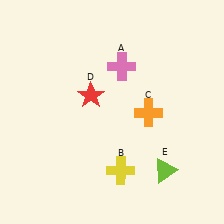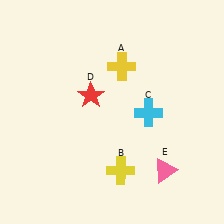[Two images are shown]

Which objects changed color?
A changed from pink to yellow. C changed from orange to cyan. E changed from lime to pink.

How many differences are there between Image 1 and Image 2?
There are 3 differences between the two images.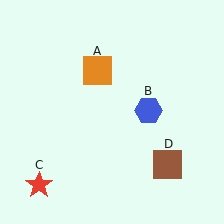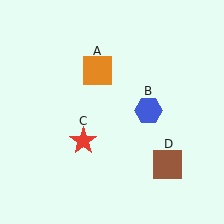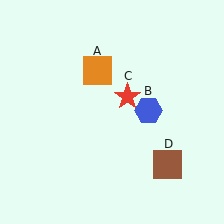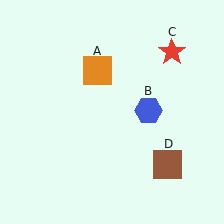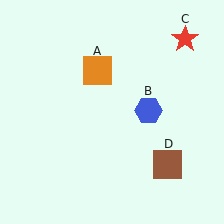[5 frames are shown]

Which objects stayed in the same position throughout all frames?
Orange square (object A) and blue hexagon (object B) and brown square (object D) remained stationary.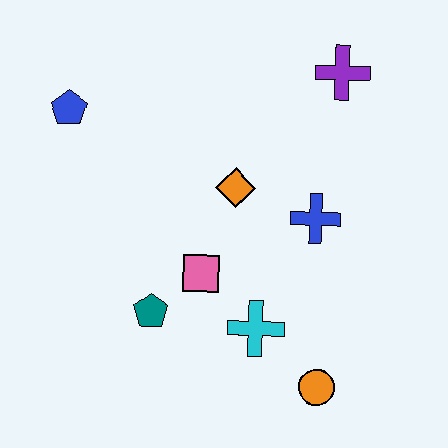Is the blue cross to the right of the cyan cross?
Yes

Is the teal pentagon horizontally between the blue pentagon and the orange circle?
Yes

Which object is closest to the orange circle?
The cyan cross is closest to the orange circle.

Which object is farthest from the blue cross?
The blue pentagon is farthest from the blue cross.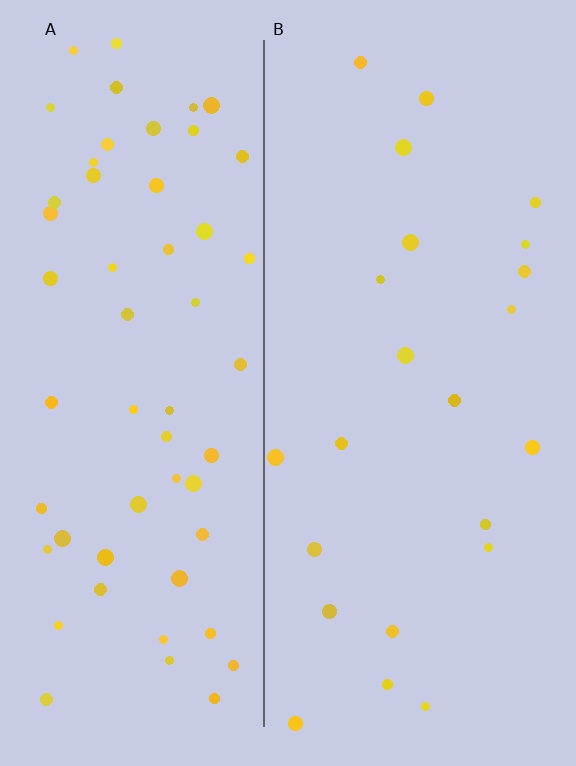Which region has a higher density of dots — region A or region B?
A (the left).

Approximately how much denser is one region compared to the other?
Approximately 2.5× — region A over region B.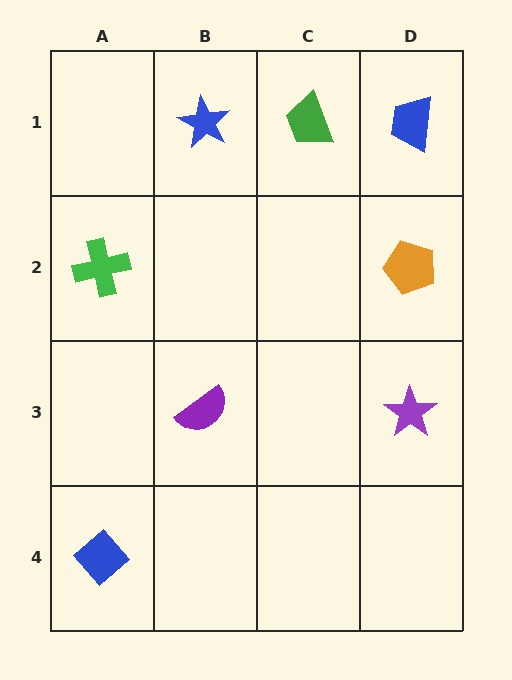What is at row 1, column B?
A blue star.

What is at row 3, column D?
A purple star.